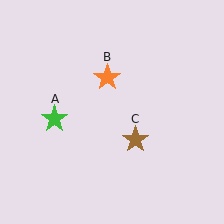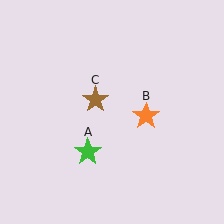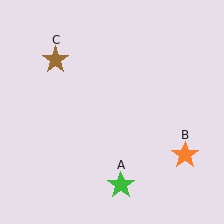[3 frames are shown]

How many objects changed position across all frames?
3 objects changed position: green star (object A), orange star (object B), brown star (object C).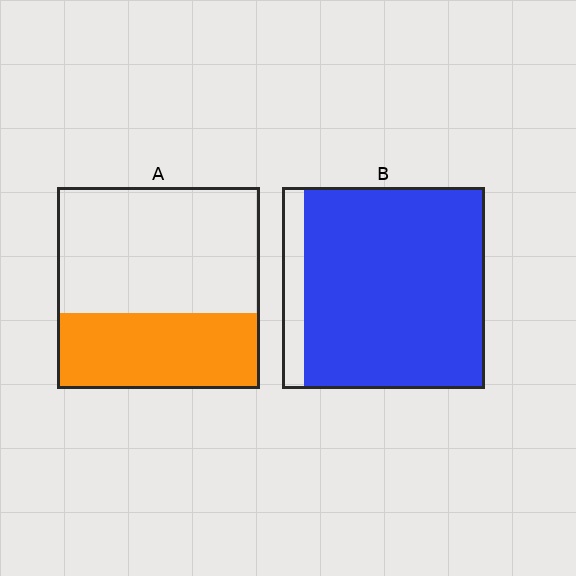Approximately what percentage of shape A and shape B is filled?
A is approximately 40% and B is approximately 90%.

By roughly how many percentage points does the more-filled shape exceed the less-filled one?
By roughly 50 percentage points (B over A).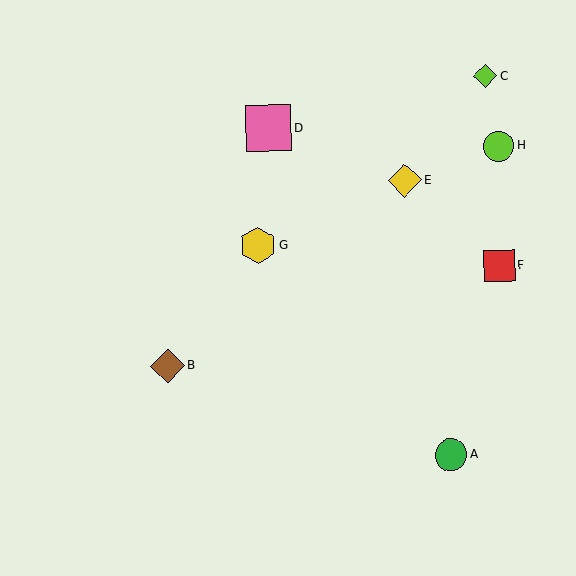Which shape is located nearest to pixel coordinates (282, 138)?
The pink square (labeled D) at (268, 128) is nearest to that location.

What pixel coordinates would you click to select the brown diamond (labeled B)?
Click at (168, 366) to select the brown diamond B.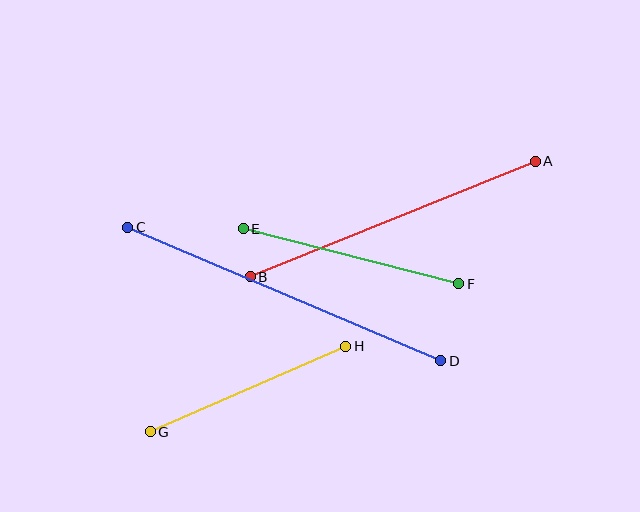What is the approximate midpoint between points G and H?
The midpoint is at approximately (248, 389) pixels.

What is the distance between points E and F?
The distance is approximately 222 pixels.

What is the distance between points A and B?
The distance is approximately 308 pixels.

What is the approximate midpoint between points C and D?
The midpoint is at approximately (284, 294) pixels.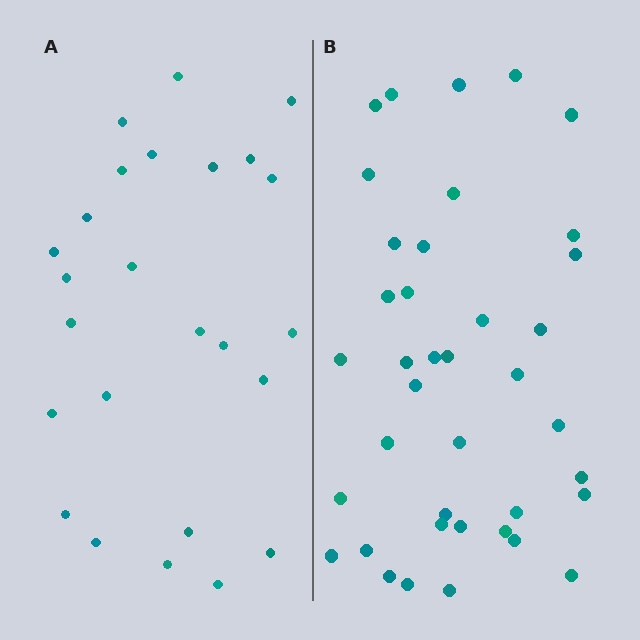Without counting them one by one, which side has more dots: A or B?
Region B (the right region) has more dots.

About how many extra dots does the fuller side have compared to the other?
Region B has approximately 15 more dots than region A.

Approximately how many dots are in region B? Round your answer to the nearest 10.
About 40 dots. (The exact count is 39, which rounds to 40.)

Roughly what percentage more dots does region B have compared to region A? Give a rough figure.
About 55% more.